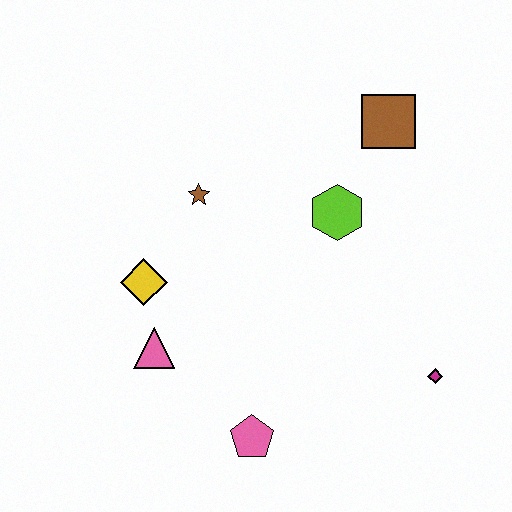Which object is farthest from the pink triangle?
The brown square is farthest from the pink triangle.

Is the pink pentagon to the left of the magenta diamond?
Yes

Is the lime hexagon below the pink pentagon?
No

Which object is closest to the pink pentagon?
The pink triangle is closest to the pink pentagon.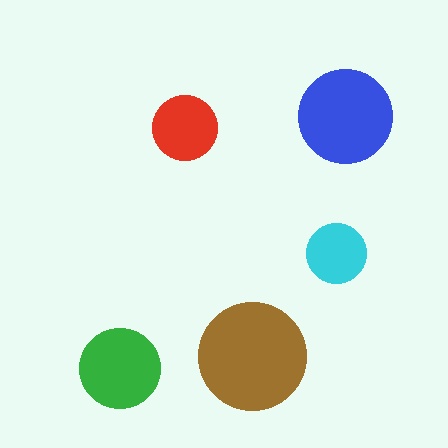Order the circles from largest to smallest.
the brown one, the blue one, the green one, the red one, the cyan one.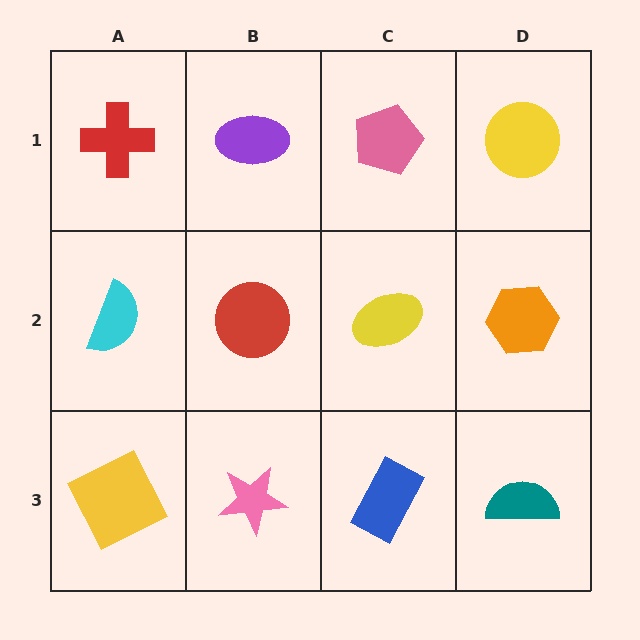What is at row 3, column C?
A blue rectangle.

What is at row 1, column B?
A purple ellipse.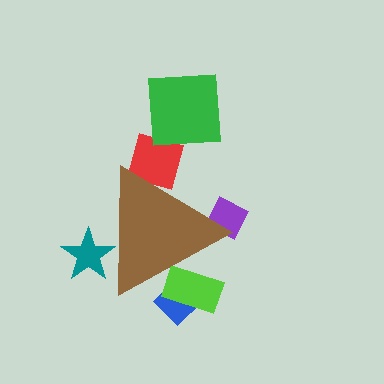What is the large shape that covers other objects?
A brown triangle.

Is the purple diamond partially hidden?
Yes, the purple diamond is partially hidden behind the brown triangle.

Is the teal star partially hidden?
Yes, the teal star is partially hidden behind the brown triangle.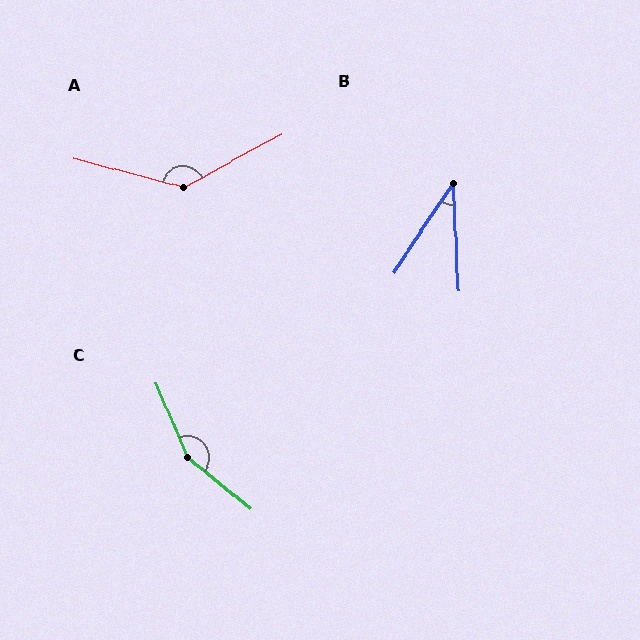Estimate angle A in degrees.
Approximately 137 degrees.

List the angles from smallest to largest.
B (36°), A (137°), C (152°).